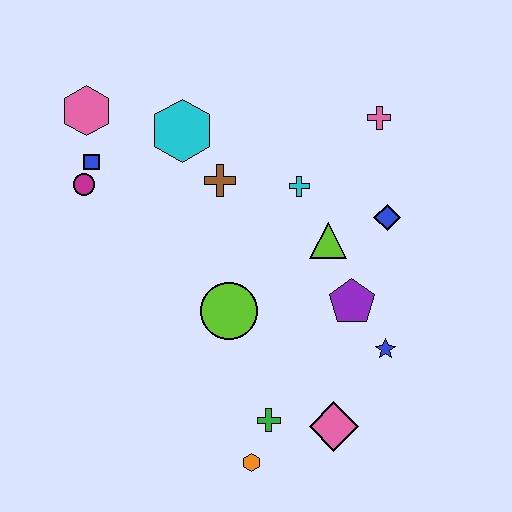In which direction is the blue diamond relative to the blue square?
The blue diamond is to the right of the blue square.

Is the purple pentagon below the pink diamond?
No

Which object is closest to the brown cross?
The cyan hexagon is closest to the brown cross.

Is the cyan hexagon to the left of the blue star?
Yes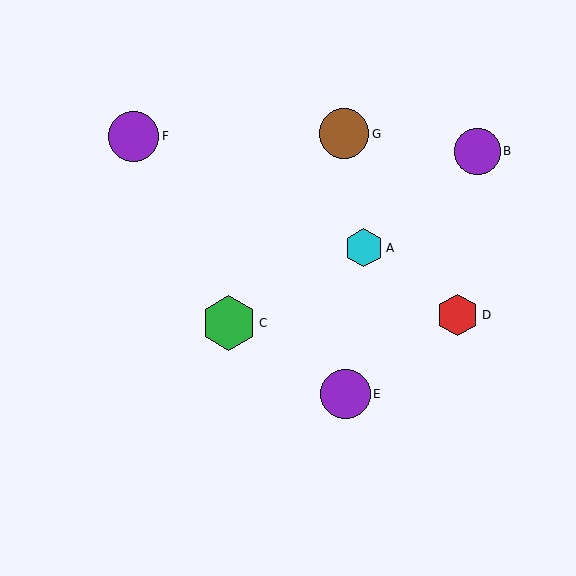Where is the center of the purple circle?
The center of the purple circle is at (134, 136).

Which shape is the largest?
The green hexagon (labeled C) is the largest.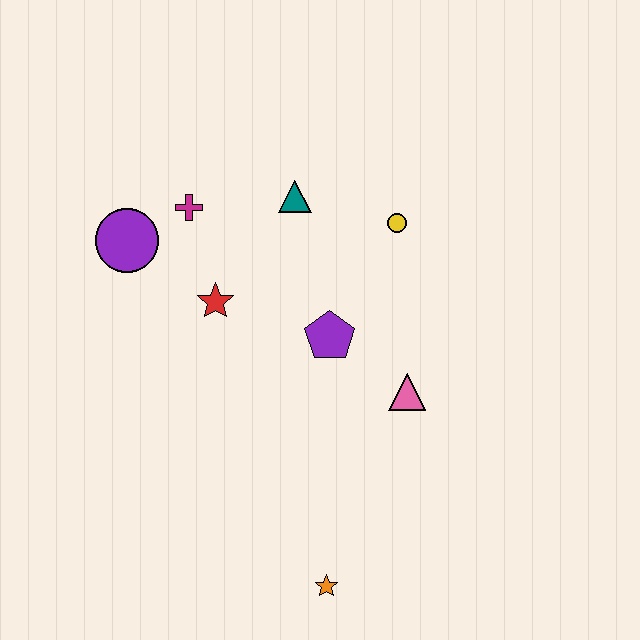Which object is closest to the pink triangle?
The purple pentagon is closest to the pink triangle.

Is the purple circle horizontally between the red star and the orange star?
No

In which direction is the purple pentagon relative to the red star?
The purple pentagon is to the right of the red star.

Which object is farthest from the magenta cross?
The orange star is farthest from the magenta cross.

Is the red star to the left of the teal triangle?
Yes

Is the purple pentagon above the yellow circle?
No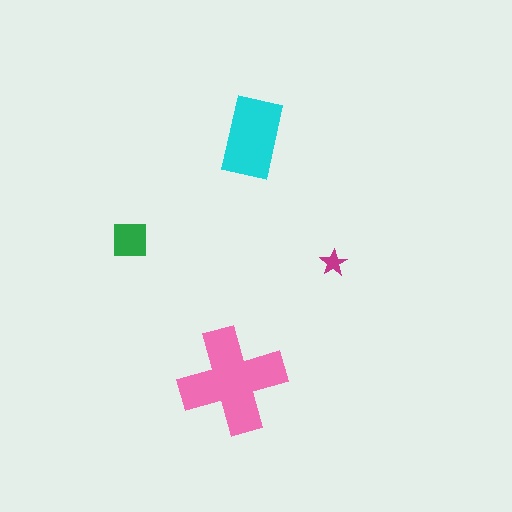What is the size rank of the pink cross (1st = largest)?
1st.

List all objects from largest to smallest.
The pink cross, the cyan rectangle, the green square, the magenta star.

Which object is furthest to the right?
The magenta star is rightmost.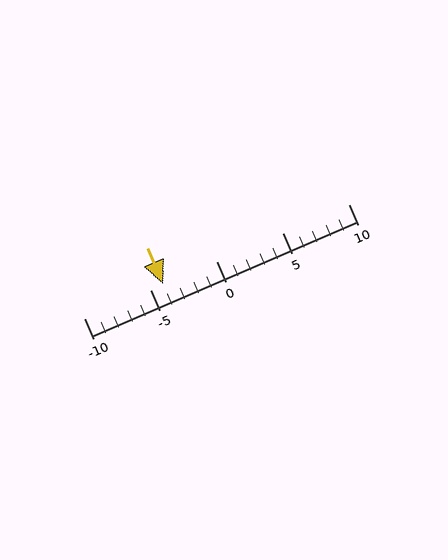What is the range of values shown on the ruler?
The ruler shows values from -10 to 10.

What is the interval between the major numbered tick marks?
The major tick marks are spaced 5 units apart.